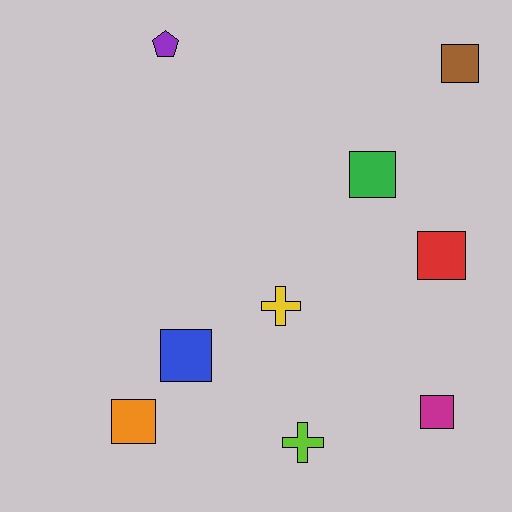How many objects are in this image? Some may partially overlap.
There are 9 objects.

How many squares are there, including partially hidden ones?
There are 6 squares.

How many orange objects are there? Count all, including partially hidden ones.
There is 1 orange object.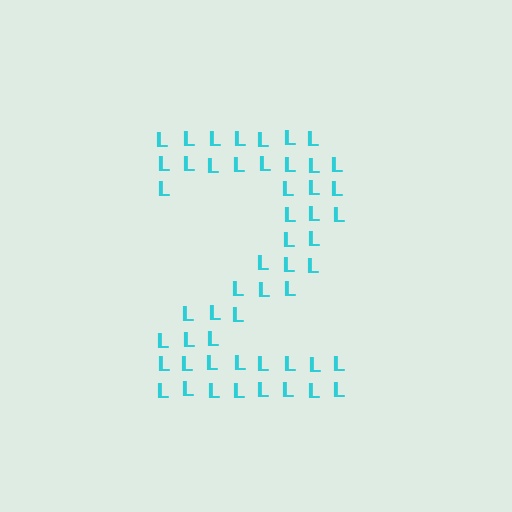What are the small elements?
The small elements are letter L's.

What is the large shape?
The large shape is the digit 2.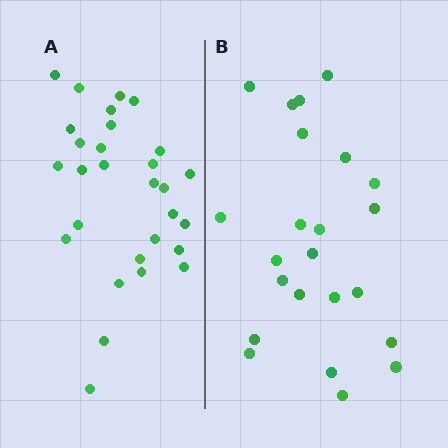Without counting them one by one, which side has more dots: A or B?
Region A (the left region) has more dots.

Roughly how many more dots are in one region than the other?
Region A has about 6 more dots than region B.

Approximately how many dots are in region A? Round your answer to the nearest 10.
About 30 dots. (The exact count is 29, which rounds to 30.)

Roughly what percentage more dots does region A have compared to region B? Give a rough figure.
About 25% more.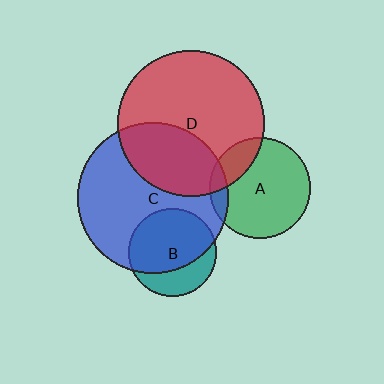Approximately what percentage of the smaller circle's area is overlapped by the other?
Approximately 20%.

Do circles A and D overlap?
Yes.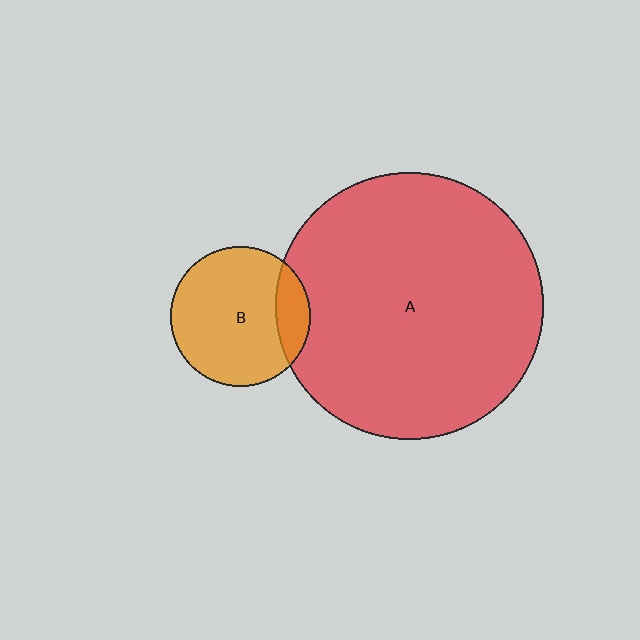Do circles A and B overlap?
Yes.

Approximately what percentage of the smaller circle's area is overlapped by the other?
Approximately 15%.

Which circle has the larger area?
Circle A (red).